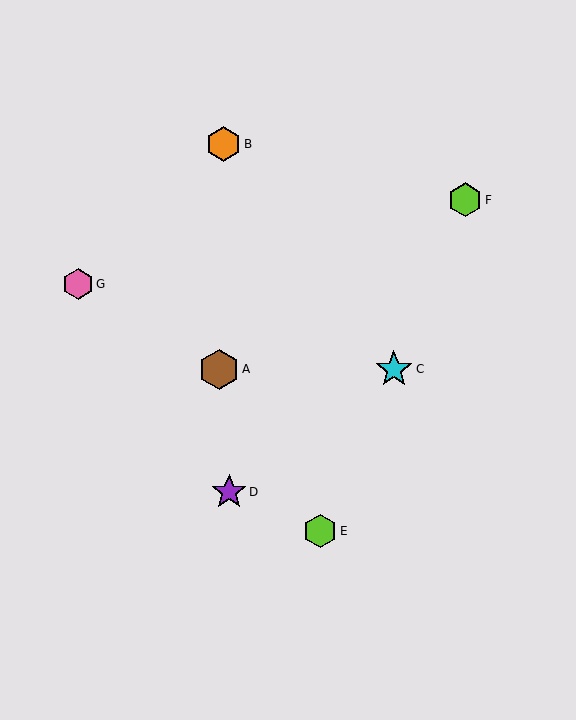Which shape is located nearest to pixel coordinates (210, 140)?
The orange hexagon (labeled B) at (223, 144) is nearest to that location.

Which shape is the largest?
The brown hexagon (labeled A) is the largest.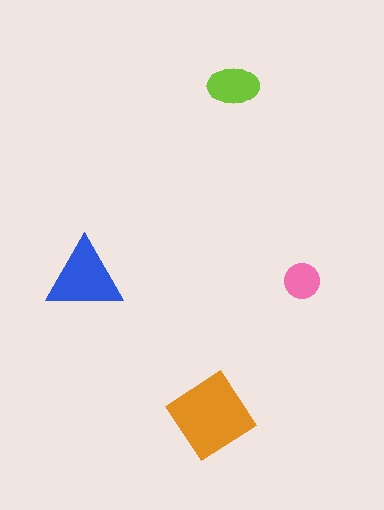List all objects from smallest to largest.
The pink circle, the lime ellipse, the blue triangle, the orange diamond.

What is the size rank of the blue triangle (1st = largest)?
2nd.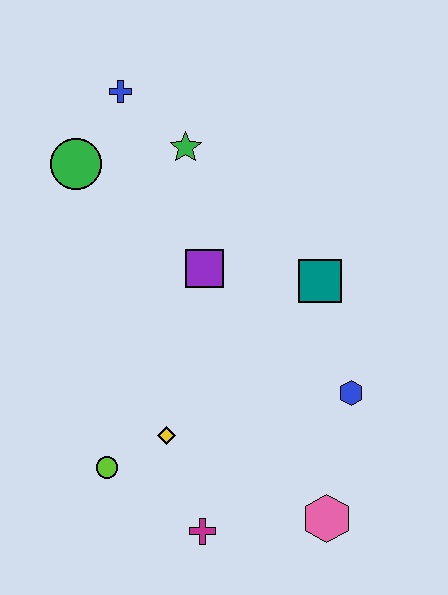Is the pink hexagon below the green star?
Yes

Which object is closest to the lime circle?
The yellow diamond is closest to the lime circle.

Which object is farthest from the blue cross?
The pink hexagon is farthest from the blue cross.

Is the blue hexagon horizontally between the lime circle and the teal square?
No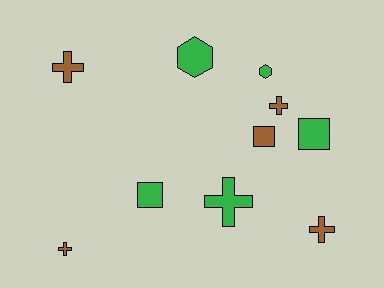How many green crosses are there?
There is 1 green cross.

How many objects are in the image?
There are 10 objects.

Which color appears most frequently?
Green, with 5 objects.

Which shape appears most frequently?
Cross, with 5 objects.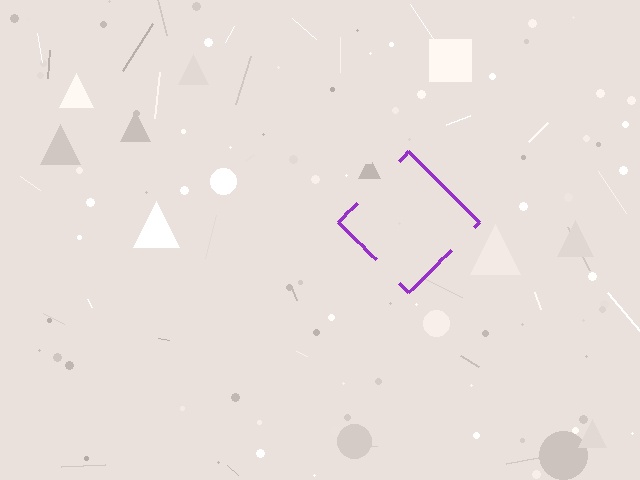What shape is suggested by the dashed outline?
The dashed outline suggests a diamond.